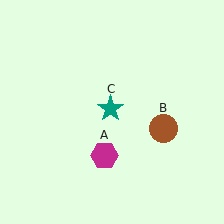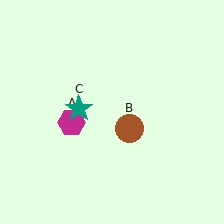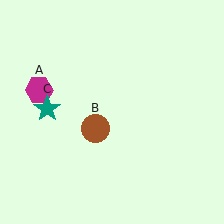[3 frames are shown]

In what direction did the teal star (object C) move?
The teal star (object C) moved left.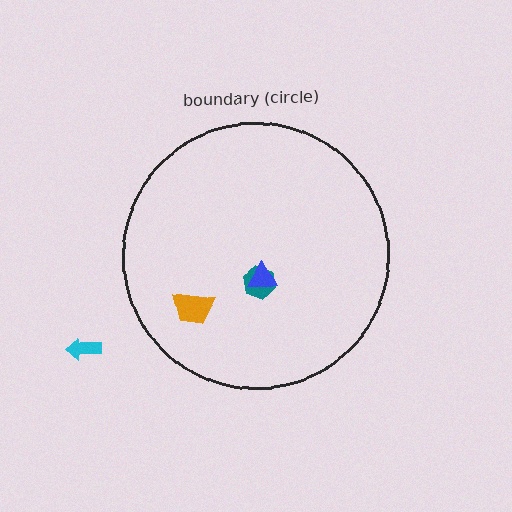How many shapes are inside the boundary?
3 inside, 1 outside.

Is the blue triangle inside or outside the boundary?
Inside.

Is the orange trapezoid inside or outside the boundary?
Inside.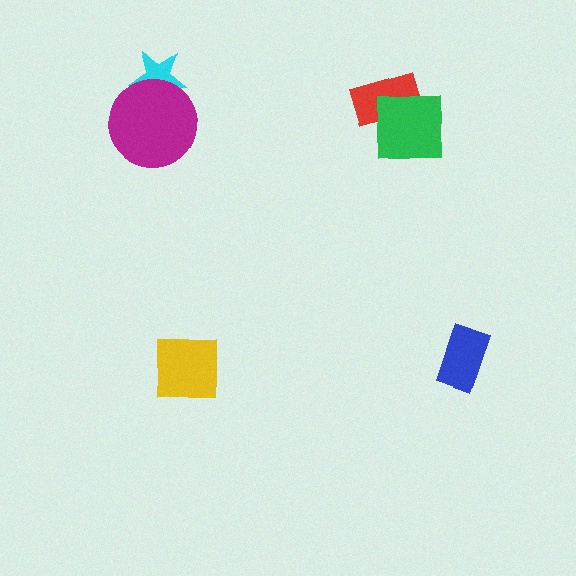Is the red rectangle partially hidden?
Yes, it is partially covered by another shape.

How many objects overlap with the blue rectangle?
0 objects overlap with the blue rectangle.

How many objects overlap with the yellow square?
0 objects overlap with the yellow square.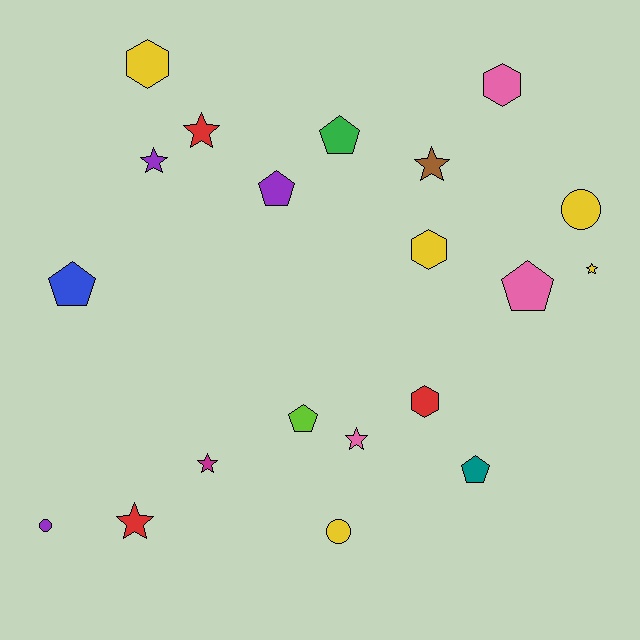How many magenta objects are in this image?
There is 1 magenta object.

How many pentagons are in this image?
There are 6 pentagons.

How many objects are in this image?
There are 20 objects.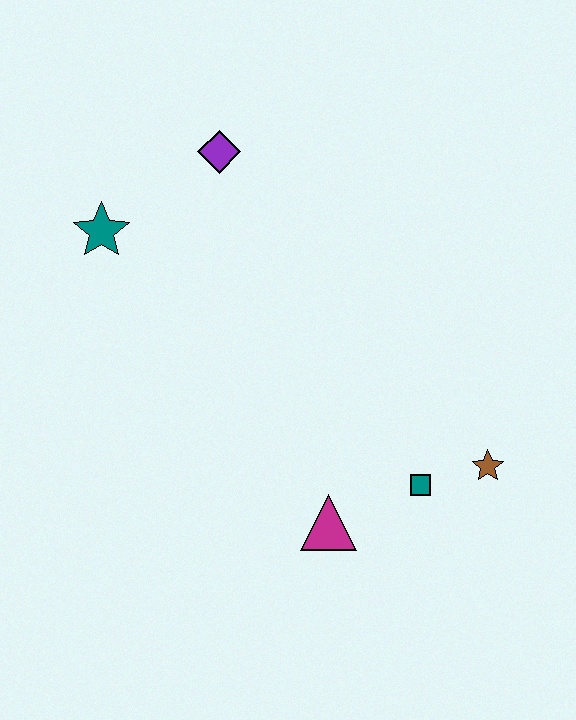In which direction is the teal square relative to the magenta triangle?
The teal square is to the right of the magenta triangle.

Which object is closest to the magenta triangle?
The teal square is closest to the magenta triangle.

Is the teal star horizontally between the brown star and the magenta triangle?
No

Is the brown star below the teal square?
No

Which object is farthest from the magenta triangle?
The purple diamond is farthest from the magenta triangle.